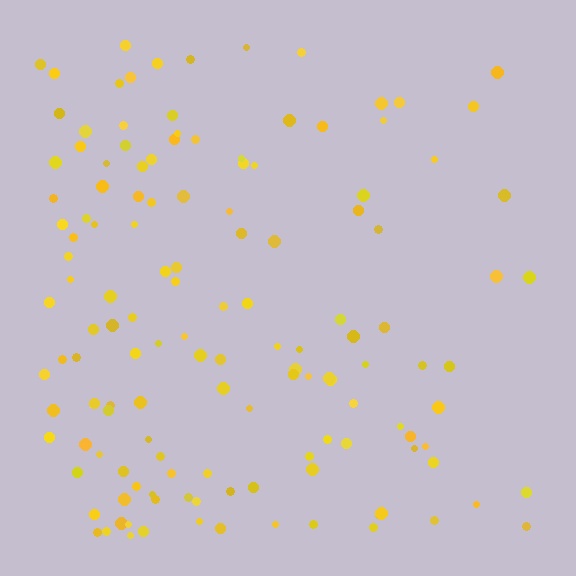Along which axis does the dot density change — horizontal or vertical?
Horizontal.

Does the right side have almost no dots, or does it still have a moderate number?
Still a moderate number, just noticeably fewer than the left.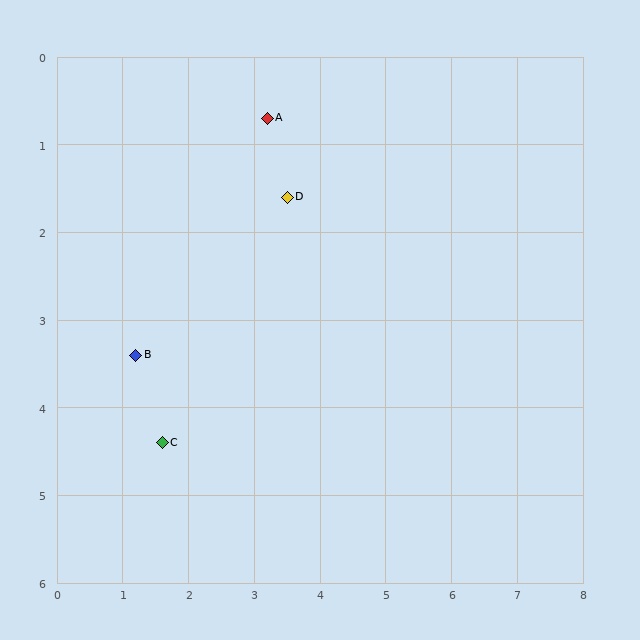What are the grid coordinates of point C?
Point C is at approximately (1.6, 4.4).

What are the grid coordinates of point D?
Point D is at approximately (3.5, 1.6).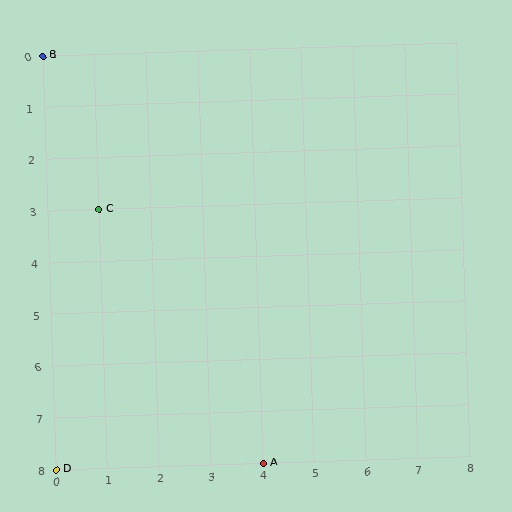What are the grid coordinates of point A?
Point A is at grid coordinates (4, 8).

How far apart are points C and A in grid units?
Points C and A are 3 columns and 5 rows apart (about 5.8 grid units diagonally).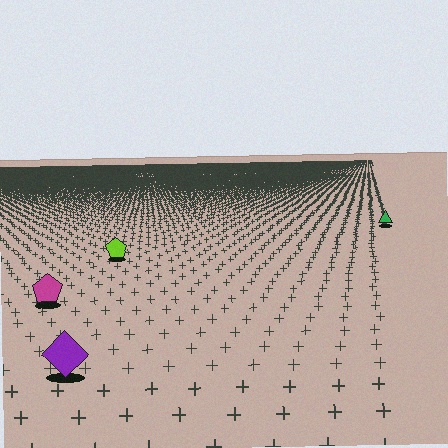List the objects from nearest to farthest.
From nearest to farthest: the purple diamond, the magenta pentagon, the lime pentagon, the green triangle.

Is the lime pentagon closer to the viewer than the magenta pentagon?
No. The magenta pentagon is closer — you can tell from the texture gradient: the ground texture is coarser near it.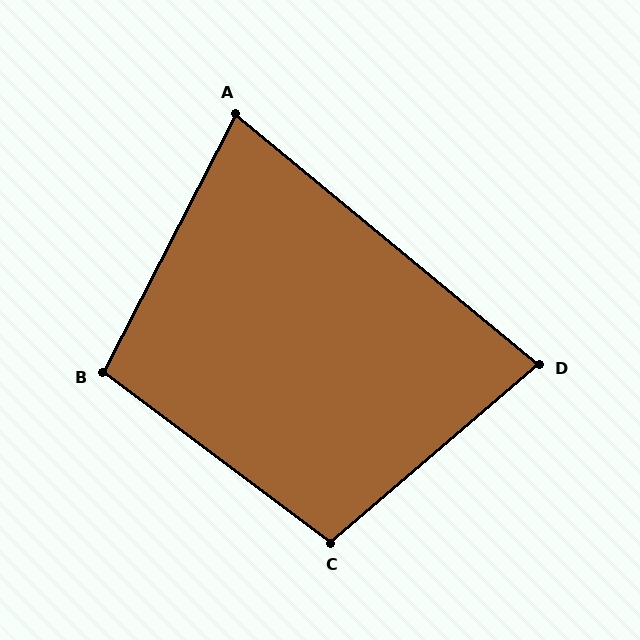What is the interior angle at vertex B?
Approximately 100 degrees (obtuse).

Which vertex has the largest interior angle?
C, at approximately 103 degrees.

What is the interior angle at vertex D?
Approximately 80 degrees (acute).